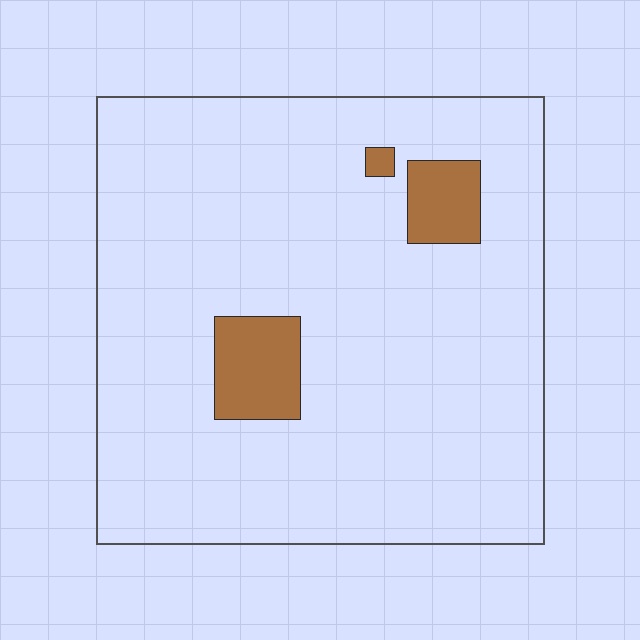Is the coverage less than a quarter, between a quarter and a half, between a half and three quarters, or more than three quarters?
Less than a quarter.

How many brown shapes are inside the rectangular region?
3.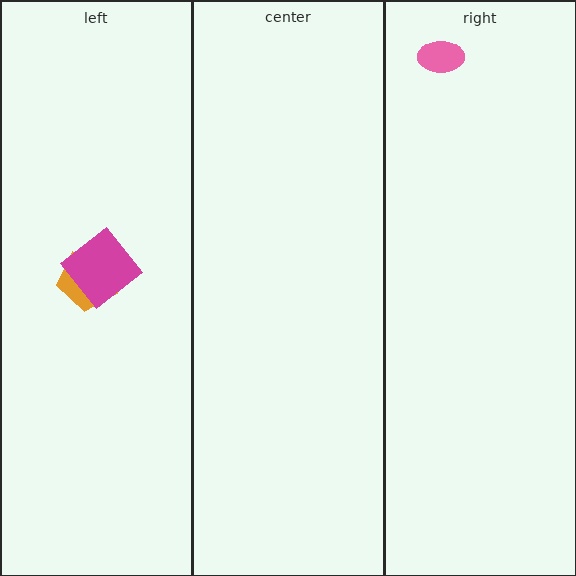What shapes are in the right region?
The pink ellipse.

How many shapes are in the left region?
2.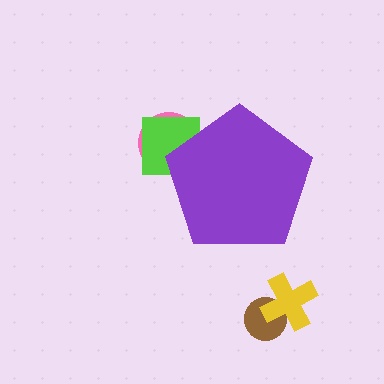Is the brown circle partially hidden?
No, the brown circle is fully visible.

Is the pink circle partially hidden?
Yes, the pink circle is partially hidden behind the purple pentagon.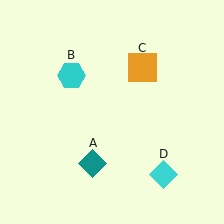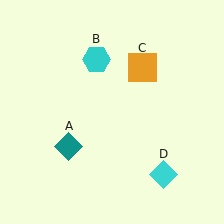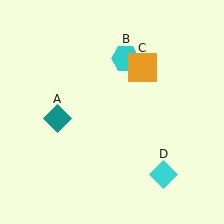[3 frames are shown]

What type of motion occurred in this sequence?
The teal diamond (object A), cyan hexagon (object B) rotated clockwise around the center of the scene.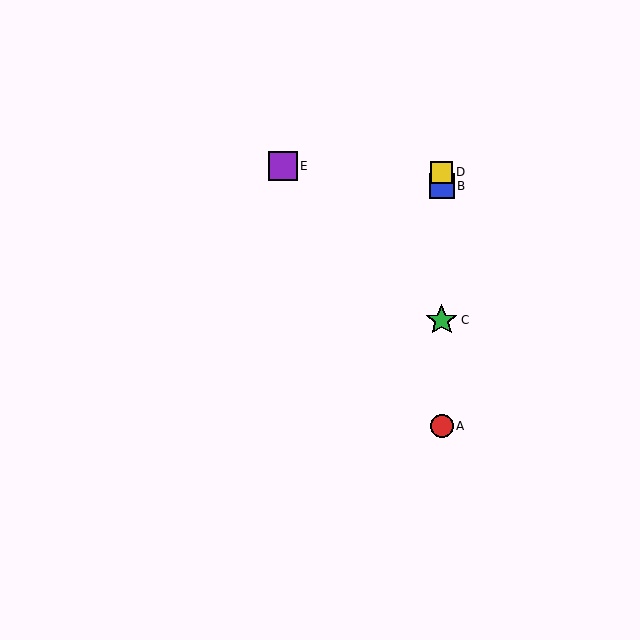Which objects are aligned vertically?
Objects A, B, C, D are aligned vertically.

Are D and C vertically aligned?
Yes, both are at x≈442.